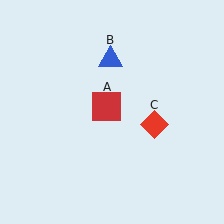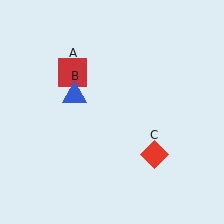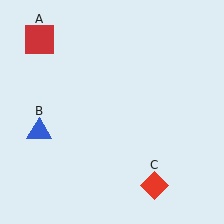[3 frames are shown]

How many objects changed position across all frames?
3 objects changed position: red square (object A), blue triangle (object B), red diamond (object C).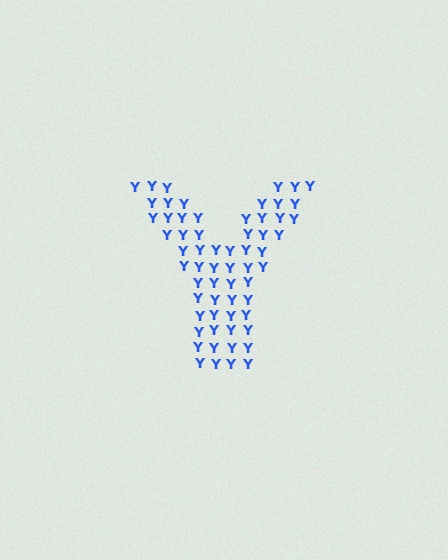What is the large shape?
The large shape is the letter Y.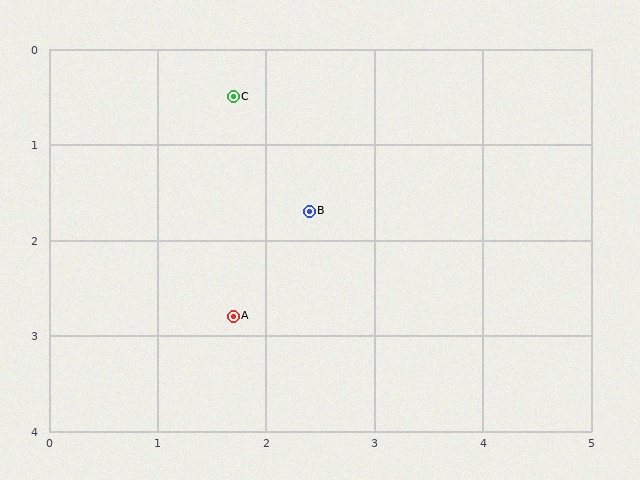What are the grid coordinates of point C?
Point C is at approximately (1.7, 0.5).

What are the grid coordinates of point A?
Point A is at approximately (1.7, 2.8).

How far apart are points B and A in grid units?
Points B and A are about 1.3 grid units apart.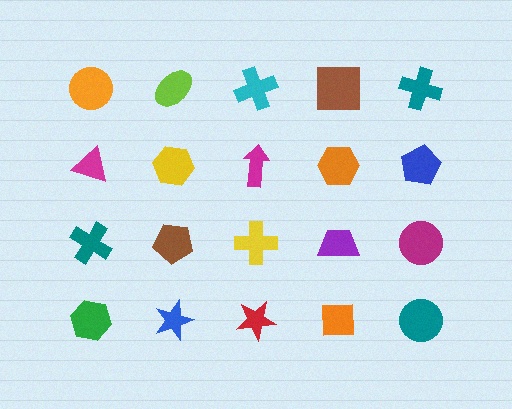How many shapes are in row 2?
5 shapes.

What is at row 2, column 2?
A yellow hexagon.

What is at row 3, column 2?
A brown pentagon.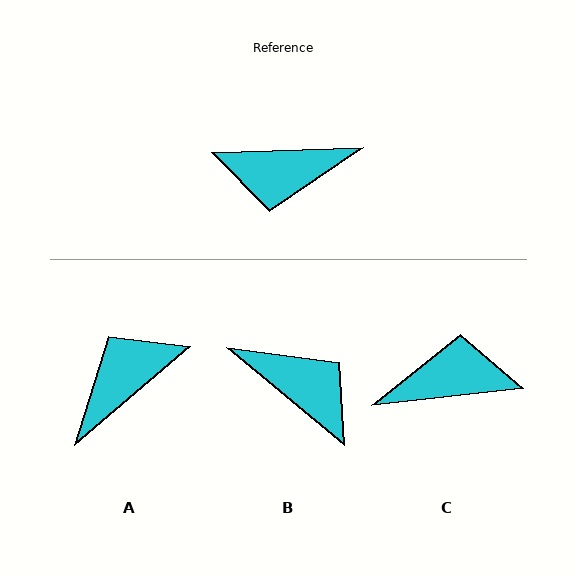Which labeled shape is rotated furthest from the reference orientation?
C, about 176 degrees away.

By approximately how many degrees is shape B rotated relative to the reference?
Approximately 138 degrees counter-clockwise.